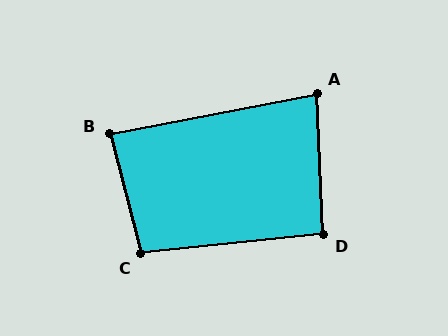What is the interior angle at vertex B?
Approximately 86 degrees (approximately right).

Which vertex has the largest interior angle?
C, at approximately 99 degrees.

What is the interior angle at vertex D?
Approximately 94 degrees (approximately right).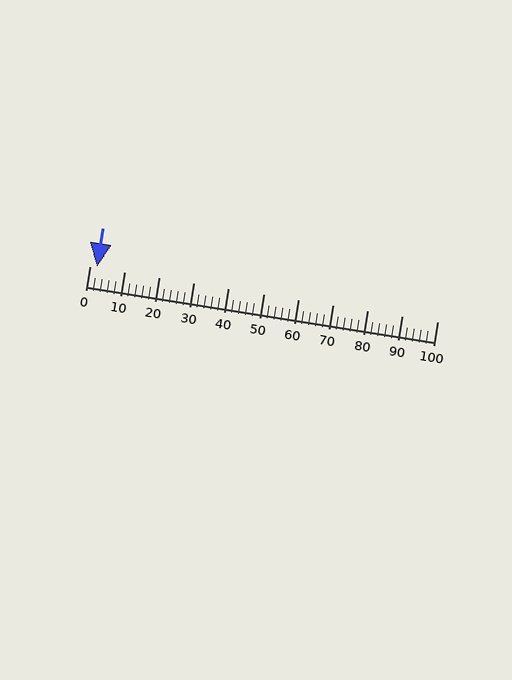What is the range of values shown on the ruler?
The ruler shows values from 0 to 100.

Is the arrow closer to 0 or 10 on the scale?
The arrow is closer to 0.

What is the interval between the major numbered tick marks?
The major tick marks are spaced 10 units apart.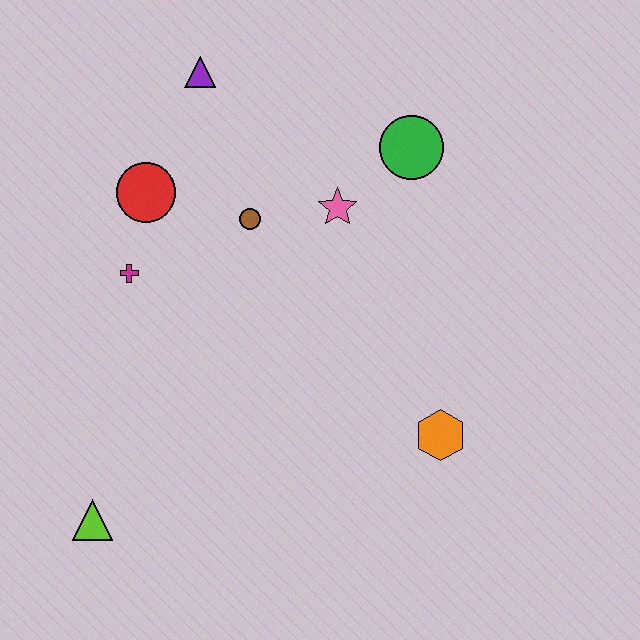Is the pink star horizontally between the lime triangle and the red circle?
No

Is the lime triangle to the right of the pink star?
No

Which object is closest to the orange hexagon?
The pink star is closest to the orange hexagon.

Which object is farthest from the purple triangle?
The lime triangle is farthest from the purple triangle.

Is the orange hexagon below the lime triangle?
No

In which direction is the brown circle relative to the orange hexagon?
The brown circle is above the orange hexagon.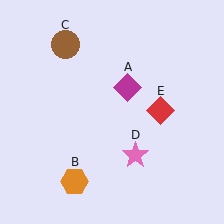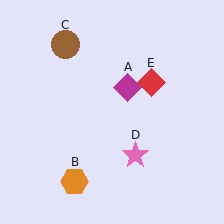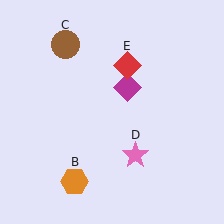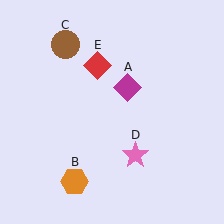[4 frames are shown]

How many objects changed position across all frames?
1 object changed position: red diamond (object E).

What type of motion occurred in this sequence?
The red diamond (object E) rotated counterclockwise around the center of the scene.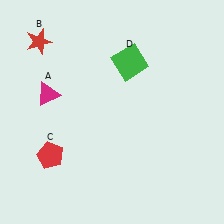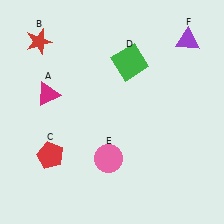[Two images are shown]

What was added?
A pink circle (E), a purple triangle (F) were added in Image 2.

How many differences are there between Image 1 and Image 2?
There are 2 differences between the two images.